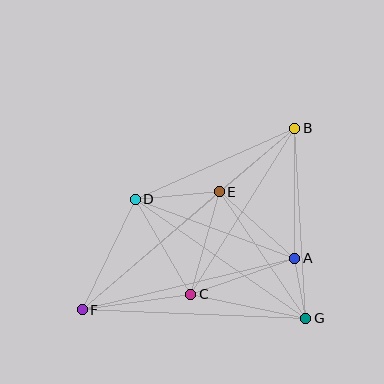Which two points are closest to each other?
Points A and G are closest to each other.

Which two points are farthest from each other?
Points B and F are farthest from each other.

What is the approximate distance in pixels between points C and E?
The distance between C and E is approximately 106 pixels.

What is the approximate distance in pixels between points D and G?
The distance between D and G is approximately 208 pixels.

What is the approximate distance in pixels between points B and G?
The distance between B and G is approximately 190 pixels.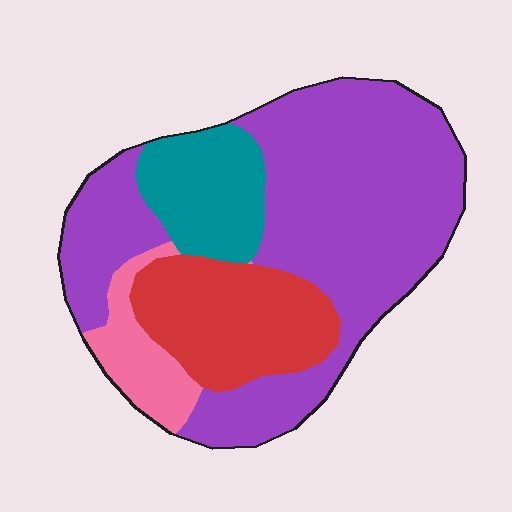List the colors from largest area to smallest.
From largest to smallest: purple, red, teal, pink.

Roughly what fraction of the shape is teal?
Teal takes up about one eighth (1/8) of the shape.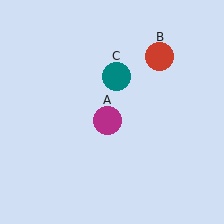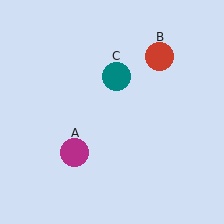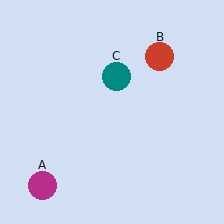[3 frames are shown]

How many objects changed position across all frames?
1 object changed position: magenta circle (object A).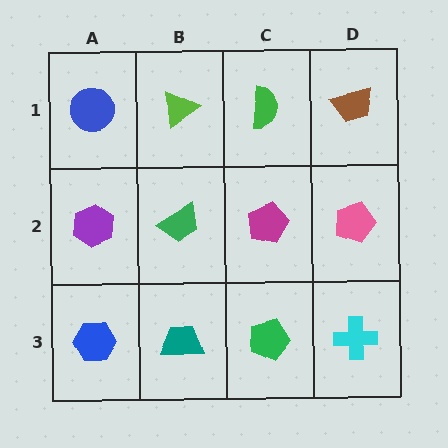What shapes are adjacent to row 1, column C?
A magenta pentagon (row 2, column C), a lime triangle (row 1, column B), a brown trapezoid (row 1, column D).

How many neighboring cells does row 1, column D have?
2.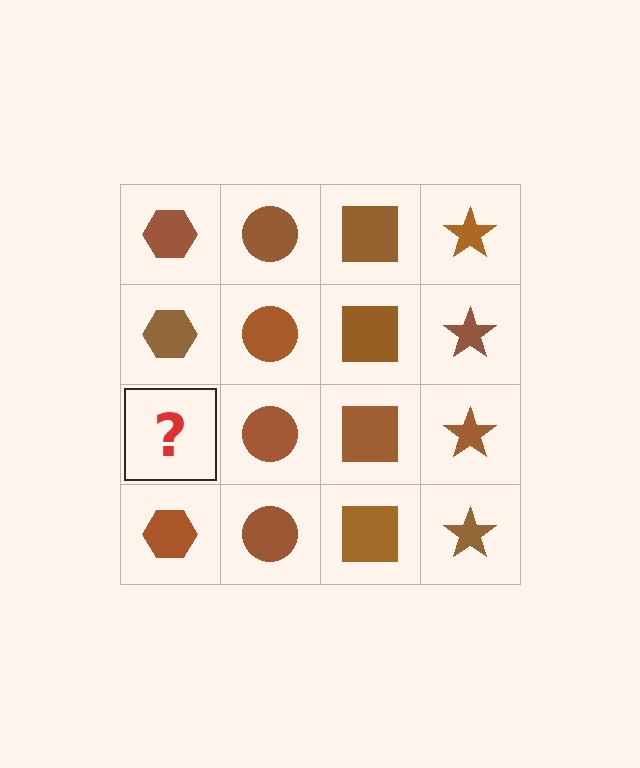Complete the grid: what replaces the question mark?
The question mark should be replaced with a brown hexagon.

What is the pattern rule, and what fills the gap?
The rule is that each column has a consistent shape. The gap should be filled with a brown hexagon.